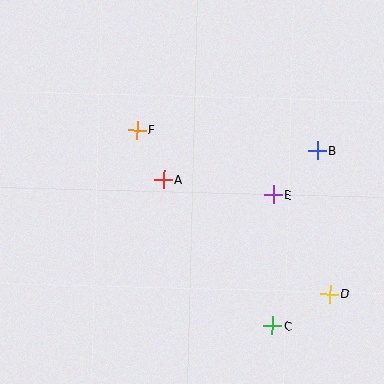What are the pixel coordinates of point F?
Point F is at (137, 130).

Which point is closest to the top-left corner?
Point F is closest to the top-left corner.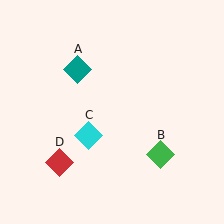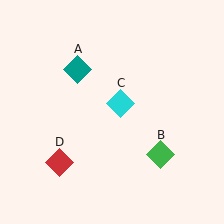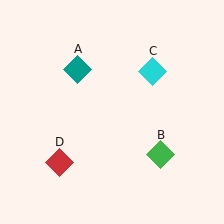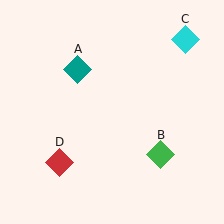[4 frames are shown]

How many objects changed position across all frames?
1 object changed position: cyan diamond (object C).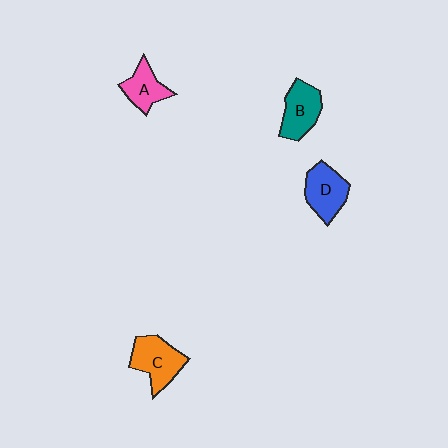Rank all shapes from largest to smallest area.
From largest to smallest: C (orange), D (blue), B (teal), A (pink).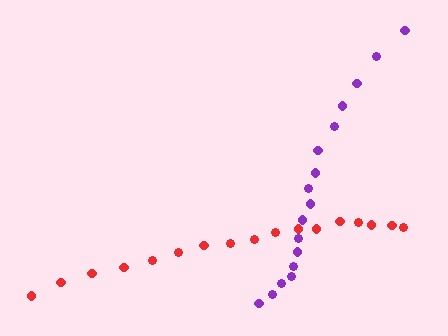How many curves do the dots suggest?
There are 2 distinct paths.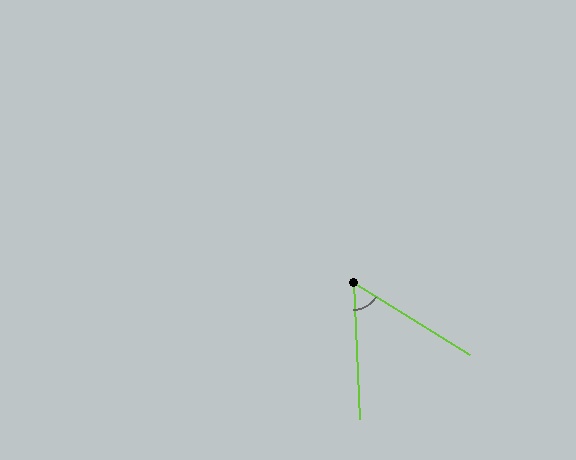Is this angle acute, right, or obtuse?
It is acute.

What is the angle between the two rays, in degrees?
Approximately 56 degrees.